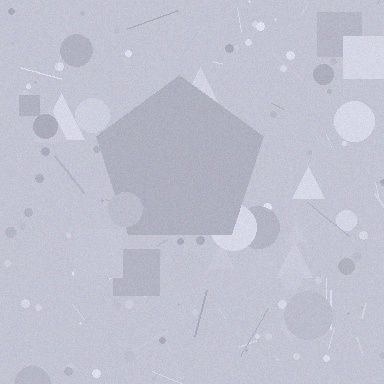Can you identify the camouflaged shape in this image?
The camouflaged shape is a pentagon.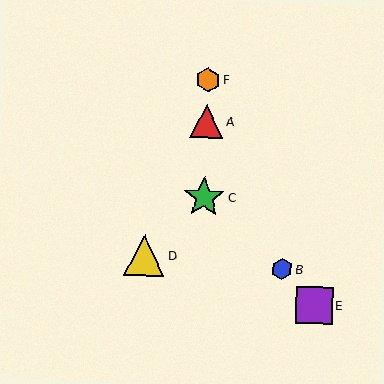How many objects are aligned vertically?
3 objects (A, C, F) are aligned vertically.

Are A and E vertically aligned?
No, A is at x≈207 and E is at x≈314.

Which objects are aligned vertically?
Objects A, C, F are aligned vertically.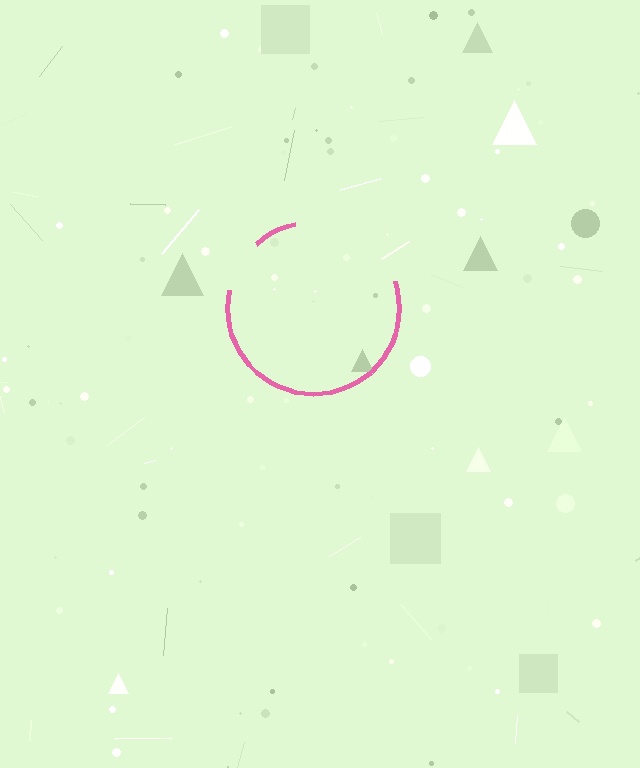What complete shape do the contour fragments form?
The contour fragments form a circle.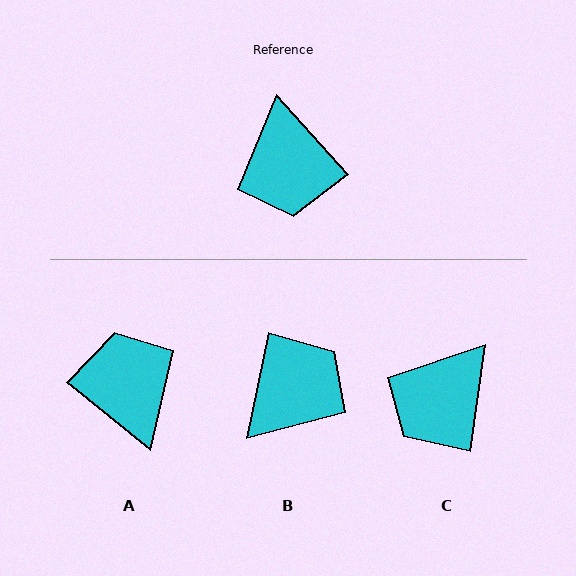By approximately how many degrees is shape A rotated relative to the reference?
Approximately 171 degrees clockwise.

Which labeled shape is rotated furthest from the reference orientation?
A, about 171 degrees away.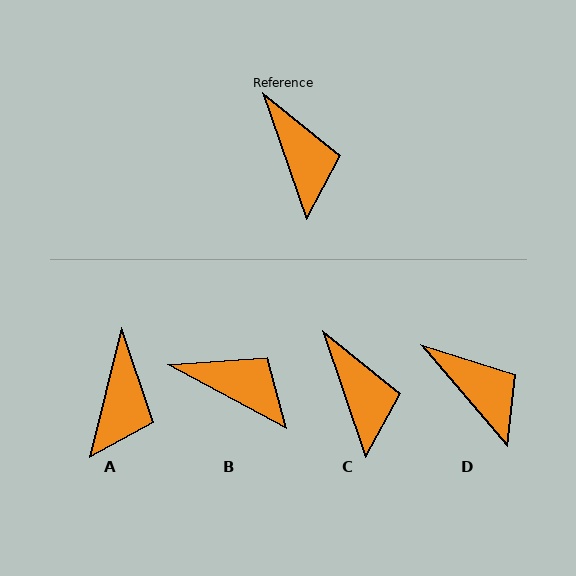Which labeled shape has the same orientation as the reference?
C.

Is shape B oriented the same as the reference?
No, it is off by about 43 degrees.